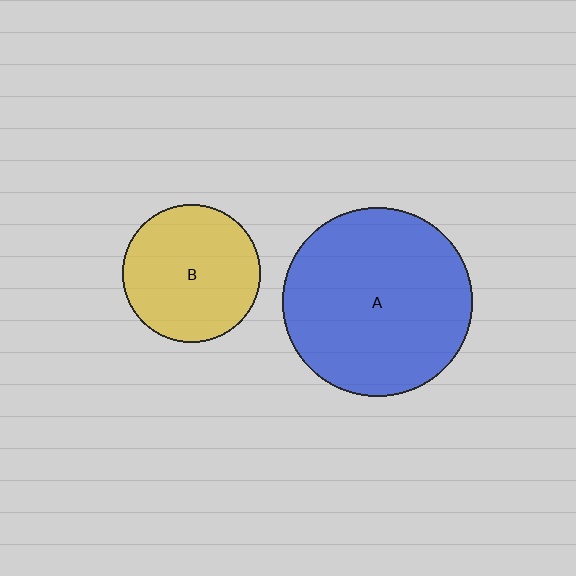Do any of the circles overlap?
No, none of the circles overlap.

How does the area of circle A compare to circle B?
Approximately 1.9 times.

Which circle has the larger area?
Circle A (blue).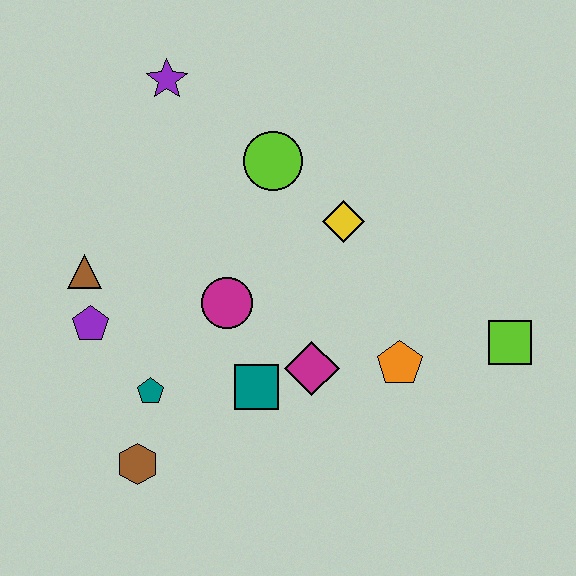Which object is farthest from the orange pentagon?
The purple star is farthest from the orange pentagon.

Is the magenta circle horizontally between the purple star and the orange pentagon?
Yes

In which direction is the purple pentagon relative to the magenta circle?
The purple pentagon is to the left of the magenta circle.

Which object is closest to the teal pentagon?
The brown hexagon is closest to the teal pentagon.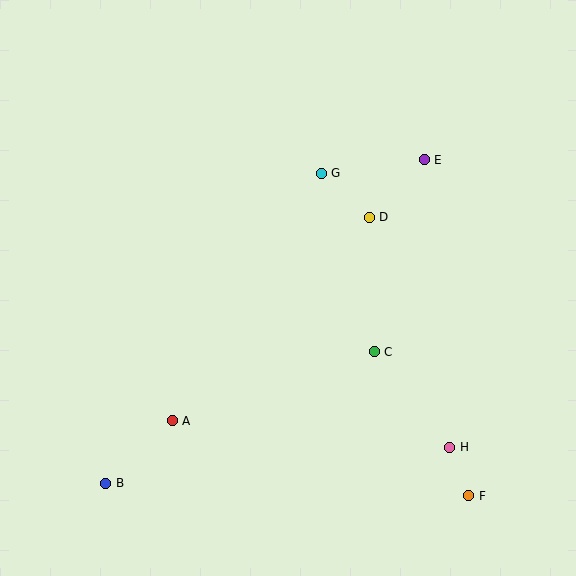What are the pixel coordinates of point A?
Point A is at (172, 421).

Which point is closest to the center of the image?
Point C at (374, 352) is closest to the center.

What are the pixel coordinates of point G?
Point G is at (321, 173).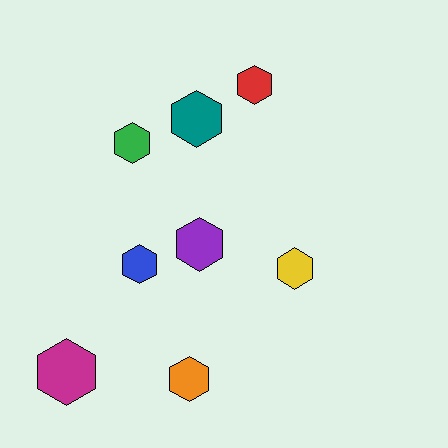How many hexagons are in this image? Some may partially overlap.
There are 8 hexagons.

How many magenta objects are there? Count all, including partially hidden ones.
There is 1 magenta object.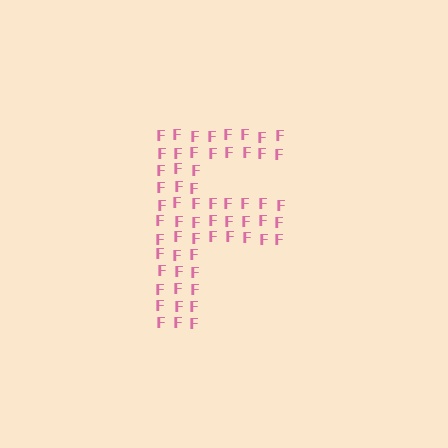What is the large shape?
The large shape is the letter F.